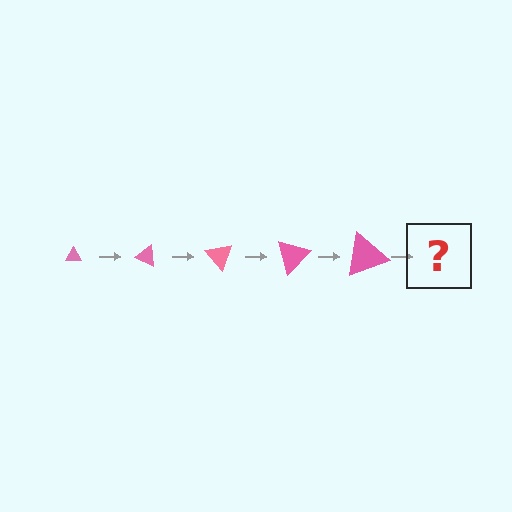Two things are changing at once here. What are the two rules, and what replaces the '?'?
The two rules are that the triangle grows larger each step and it rotates 25 degrees each step. The '?' should be a triangle, larger than the previous one and rotated 125 degrees from the start.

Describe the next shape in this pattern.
It should be a triangle, larger than the previous one and rotated 125 degrees from the start.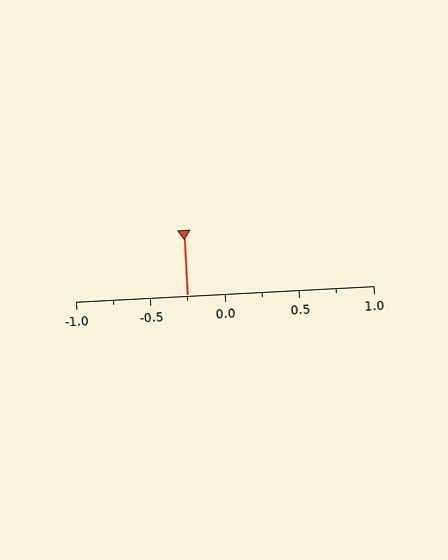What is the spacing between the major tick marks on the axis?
The major ticks are spaced 0.5 apart.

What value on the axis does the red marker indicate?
The marker indicates approximately -0.25.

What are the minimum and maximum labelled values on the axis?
The axis runs from -1.0 to 1.0.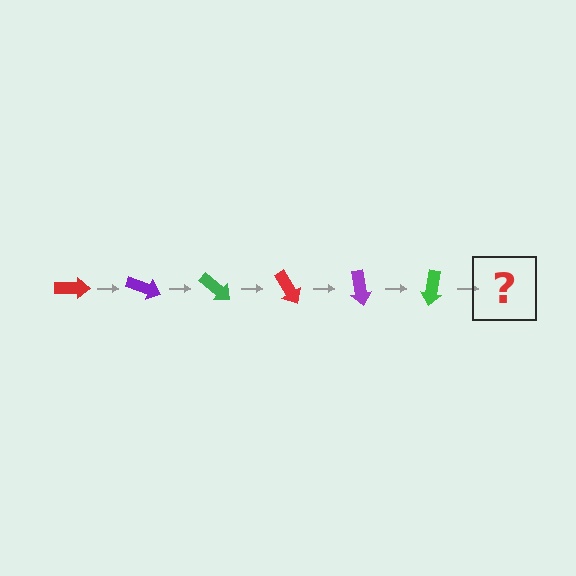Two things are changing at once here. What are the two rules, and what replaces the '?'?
The two rules are that it rotates 20 degrees each step and the color cycles through red, purple, and green. The '?' should be a red arrow, rotated 120 degrees from the start.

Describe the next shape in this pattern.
It should be a red arrow, rotated 120 degrees from the start.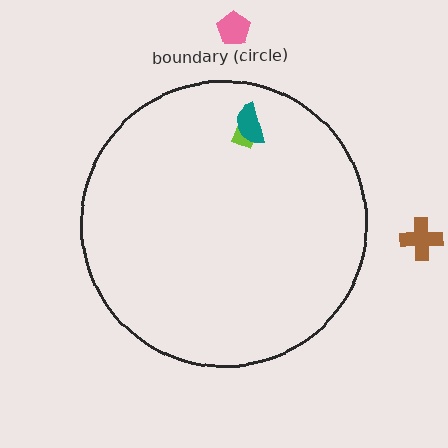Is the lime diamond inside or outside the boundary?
Inside.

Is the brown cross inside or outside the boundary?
Outside.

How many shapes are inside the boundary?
2 inside, 2 outside.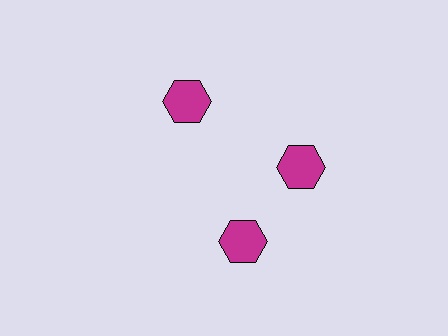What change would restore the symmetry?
The symmetry would be restored by rotating it back into even spacing with its neighbors so that all 3 hexagons sit at equal angles and equal distance from the center.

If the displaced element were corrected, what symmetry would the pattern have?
It would have 3-fold rotational symmetry — the pattern would map onto itself every 120 degrees.